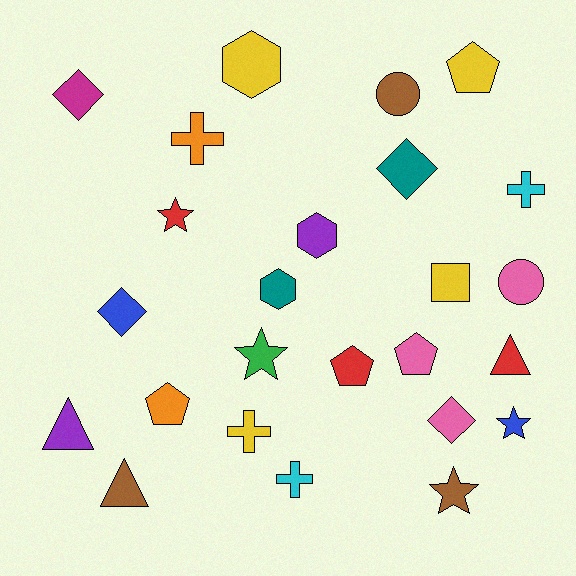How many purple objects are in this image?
There are 2 purple objects.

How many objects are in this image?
There are 25 objects.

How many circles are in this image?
There are 2 circles.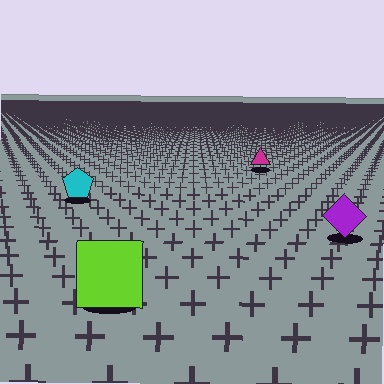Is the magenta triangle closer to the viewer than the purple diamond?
No. The purple diamond is closer — you can tell from the texture gradient: the ground texture is coarser near it.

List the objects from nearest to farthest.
From nearest to farthest: the lime square, the purple diamond, the cyan pentagon, the magenta triangle.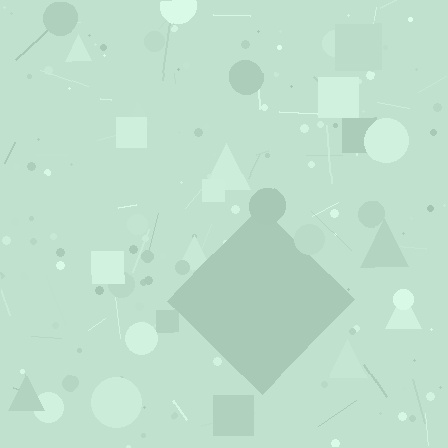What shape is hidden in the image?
A diamond is hidden in the image.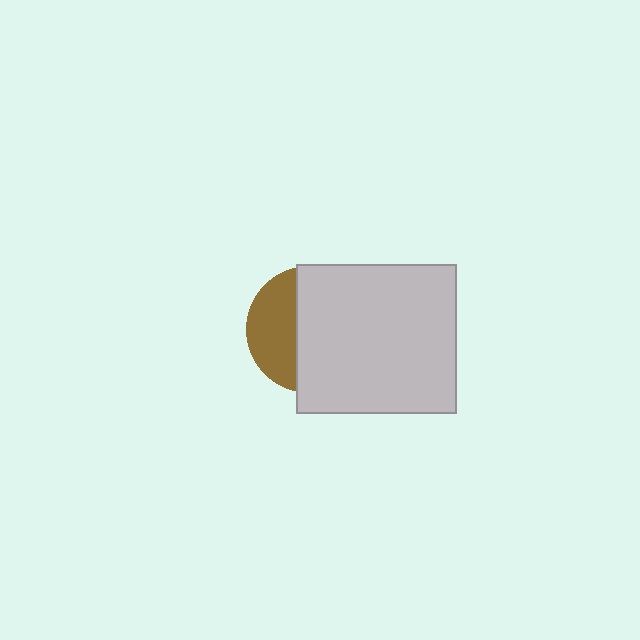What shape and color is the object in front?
The object in front is a light gray rectangle.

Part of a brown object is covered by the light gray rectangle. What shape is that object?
It is a circle.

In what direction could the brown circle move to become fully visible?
The brown circle could move left. That would shift it out from behind the light gray rectangle entirely.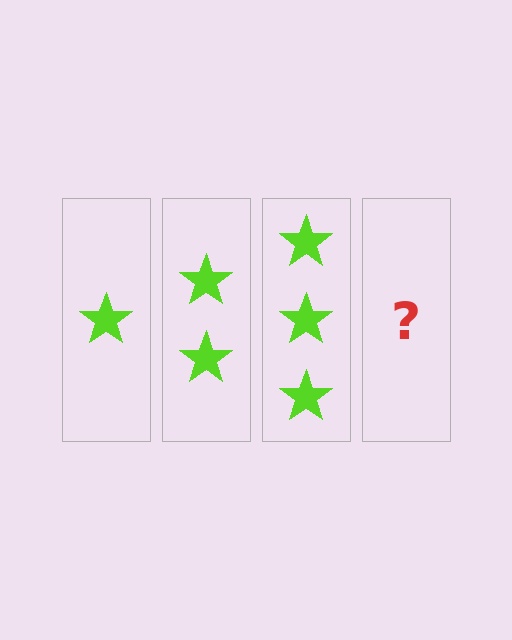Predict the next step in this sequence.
The next step is 4 stars.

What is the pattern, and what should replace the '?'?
The pattern is that each step adds one more star. The '?' should be 4 stars.